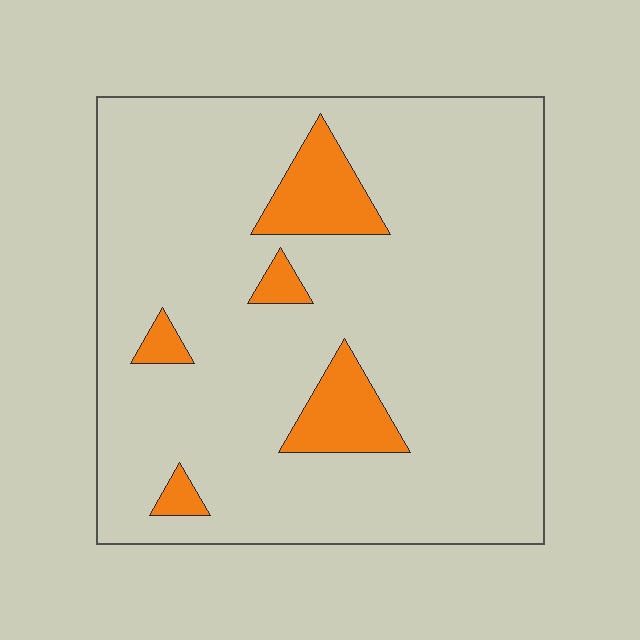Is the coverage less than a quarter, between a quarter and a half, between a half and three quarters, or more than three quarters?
Less than a quarter.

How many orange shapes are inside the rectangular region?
5.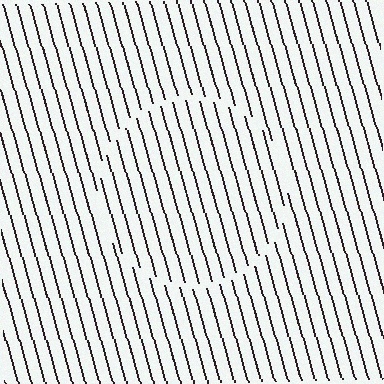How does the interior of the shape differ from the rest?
The interior of the shape contains the same grating, shifted by half a period — the contour is defined by the phase discontinuity where line-ends from the inner and outer gratings abut.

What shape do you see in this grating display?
An illusory circle. The interior of the shape contains the same grating, shifted by half a period — the contour is defined by the phase discontinuity where line-ends from the inner and outer gratings abut.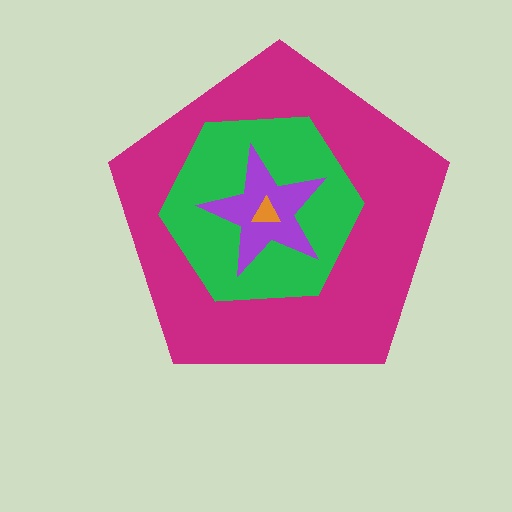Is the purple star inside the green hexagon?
Yes.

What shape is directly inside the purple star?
The orange triangle.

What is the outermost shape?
The magenta pentagon.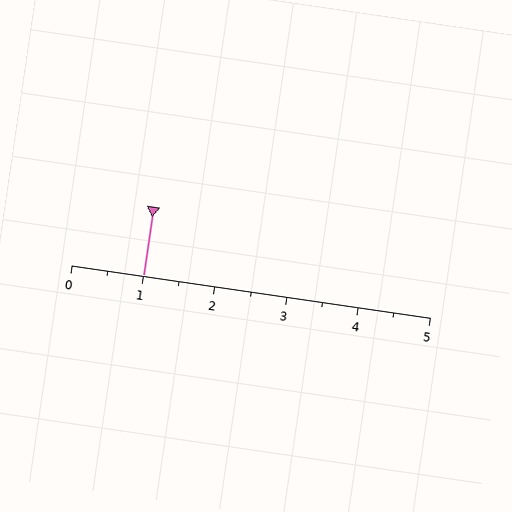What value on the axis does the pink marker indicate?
The marker indicates approximately 1.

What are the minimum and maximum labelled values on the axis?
The axis runs from 0 to 5.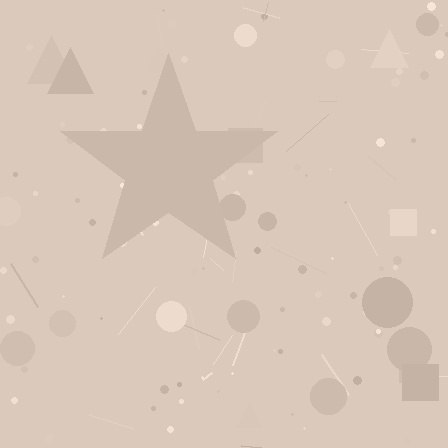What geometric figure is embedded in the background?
A star is embedded in the background.